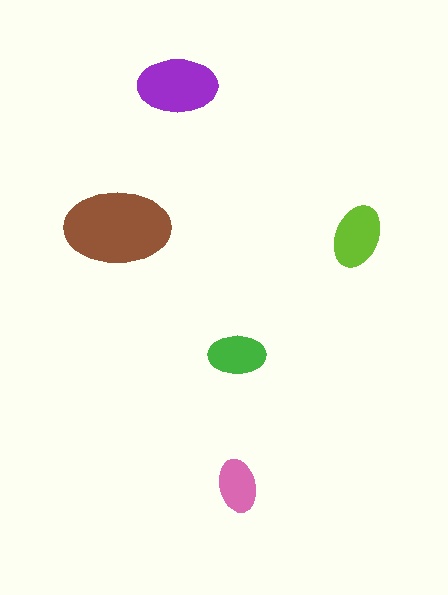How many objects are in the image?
There are 5 objects in the image.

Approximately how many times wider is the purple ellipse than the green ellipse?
About 1.5 times wider.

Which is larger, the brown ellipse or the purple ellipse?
The brown one.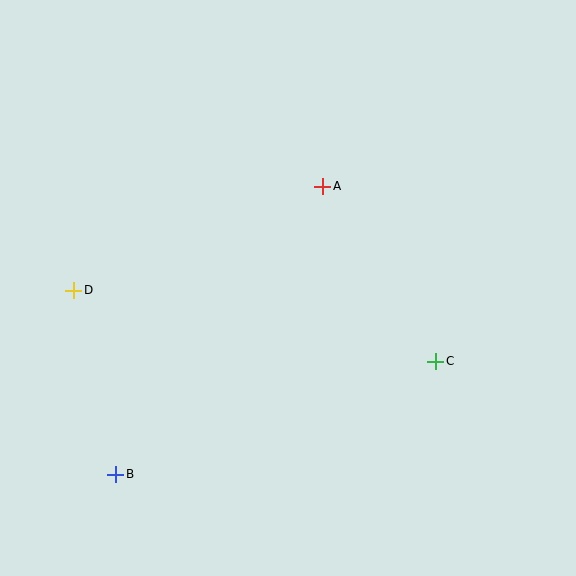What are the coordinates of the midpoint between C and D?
The midpoint between C and D is at (255, 326).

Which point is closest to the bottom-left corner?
Point B is closest to the bottom-left corner.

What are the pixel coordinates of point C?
Point C is at (436, 361).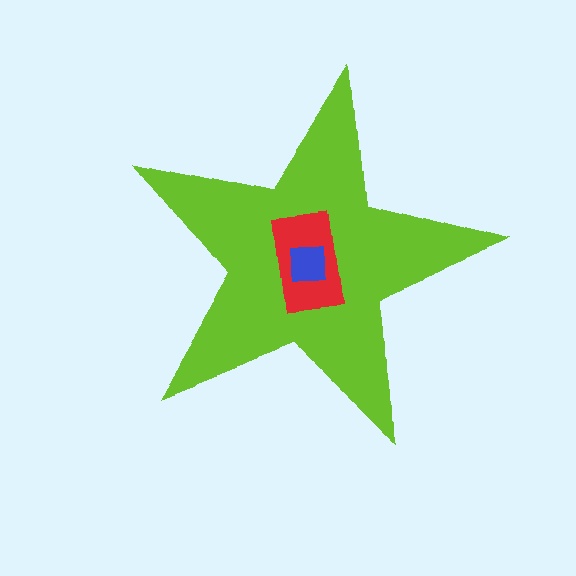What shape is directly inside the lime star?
The red rectangle.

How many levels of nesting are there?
3.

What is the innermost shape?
The blue square.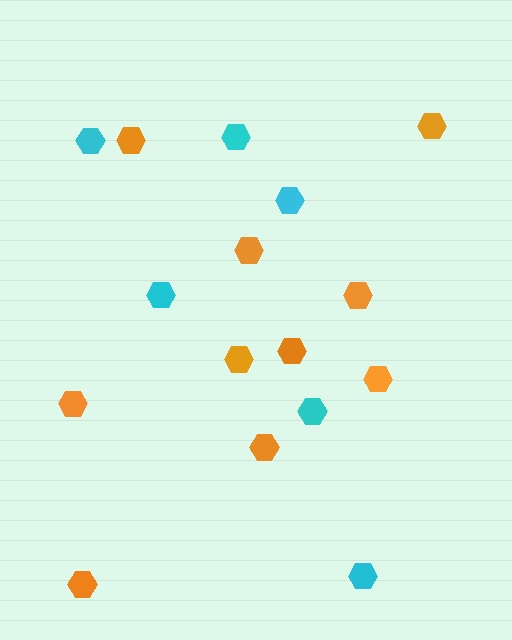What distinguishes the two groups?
There are 2 groups: one group of orange hexagons (10) and one group of cyan hexagons (6).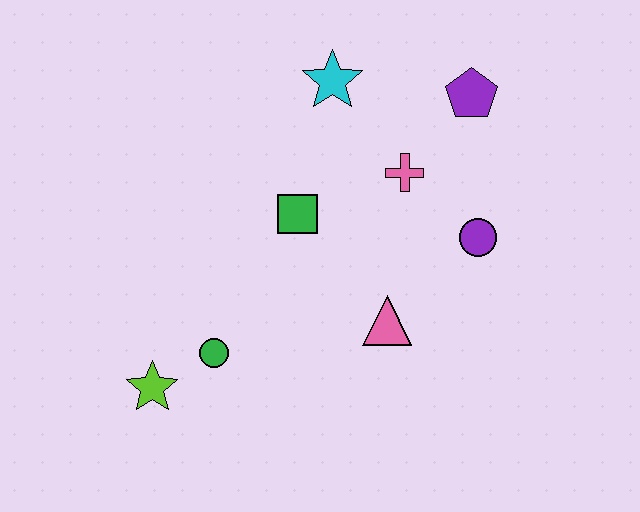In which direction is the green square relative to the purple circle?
The green square is to the left of the purple circle.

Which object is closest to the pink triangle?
The purple circle is closest to the pink triangle.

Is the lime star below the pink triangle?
Yes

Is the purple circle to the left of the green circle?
No